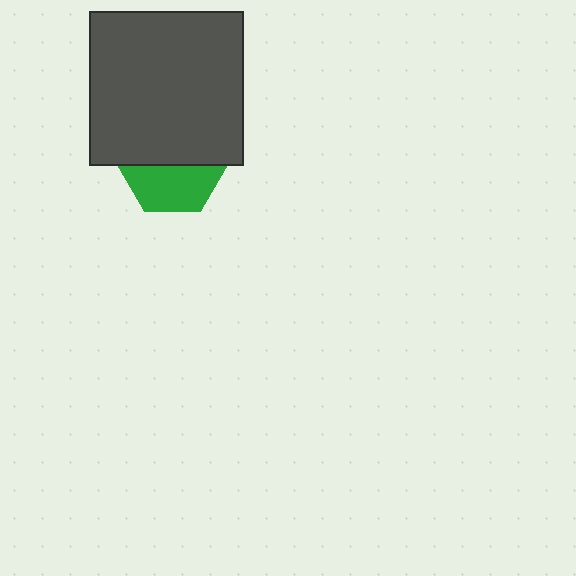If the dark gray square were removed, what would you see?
You would see the complete green hexagon.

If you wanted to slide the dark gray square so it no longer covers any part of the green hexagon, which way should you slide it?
Slide it up — that is the most direct way to separate the two shapes.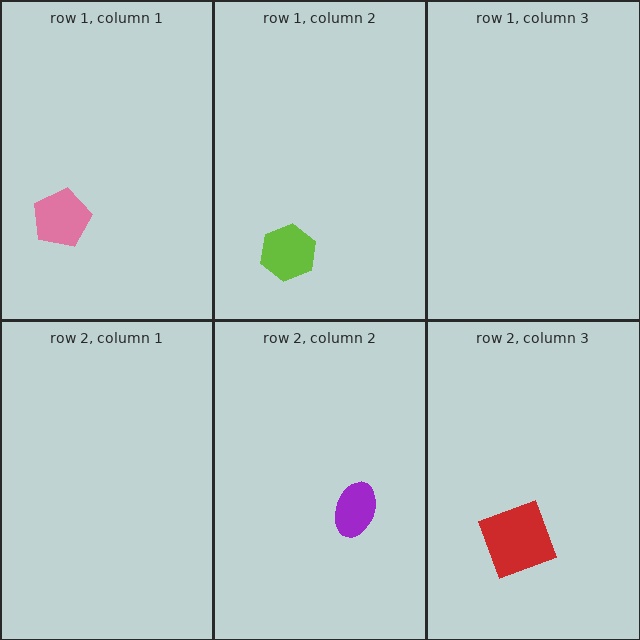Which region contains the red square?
The row 2, column 3 region.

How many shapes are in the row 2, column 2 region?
1.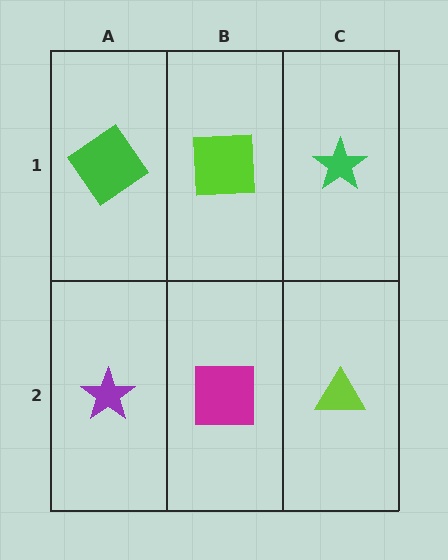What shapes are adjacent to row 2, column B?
A lime square (row 1, column B), a purple star (row 2, column A), a lime triangle (row 2, column C).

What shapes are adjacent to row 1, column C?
A lime triangle (row 2, column C), a lime square (row 1, column B).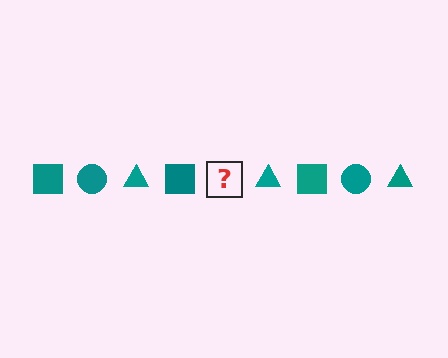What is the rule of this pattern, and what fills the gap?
The rule is that the pattern cycles through square, circle, triangle shapes in teal. The gap should be filled with a teal circle.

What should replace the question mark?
The question mark should be replaced with a teal circle.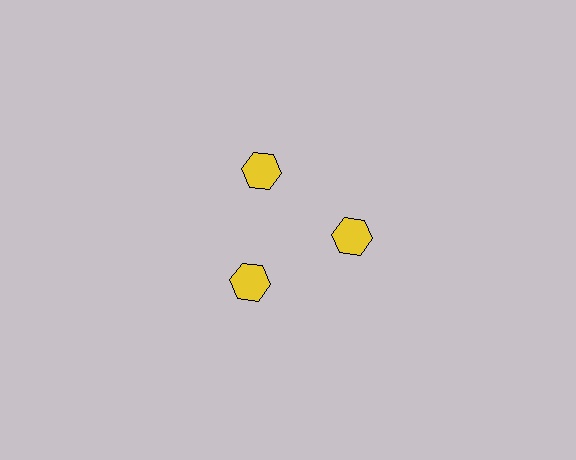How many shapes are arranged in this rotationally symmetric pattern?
There are 3 shapes, arranged in 3 groups of 1.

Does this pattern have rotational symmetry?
Yes, this pattern has 3-fold rotational symmetry. It looks the same after rotating 120 degrees around the center.